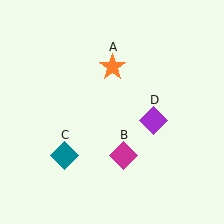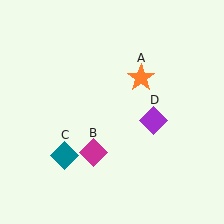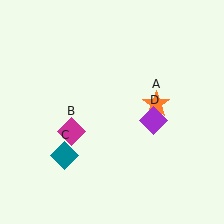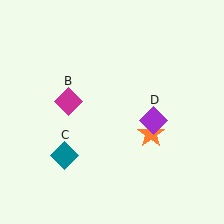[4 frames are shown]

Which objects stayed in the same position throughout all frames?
Teal diamond (object C) and purple diamond (object D) remained stationary.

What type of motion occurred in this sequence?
The orange star (object A), magenta diamond (object B) rotated clockwise around the center of the scene.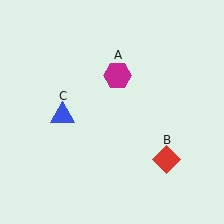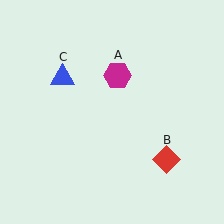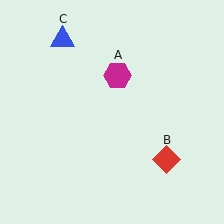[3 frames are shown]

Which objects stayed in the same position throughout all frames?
Magenta hexagon (object A) and red diamond (object B) remained stationary.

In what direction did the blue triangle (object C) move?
The blue triangle (object C) moved up.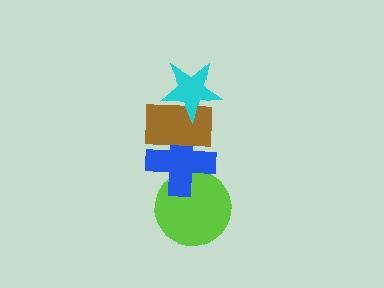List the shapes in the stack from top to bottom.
From top to bottom: the cyan star, the brown rectangle, the blue cross, the lime circle.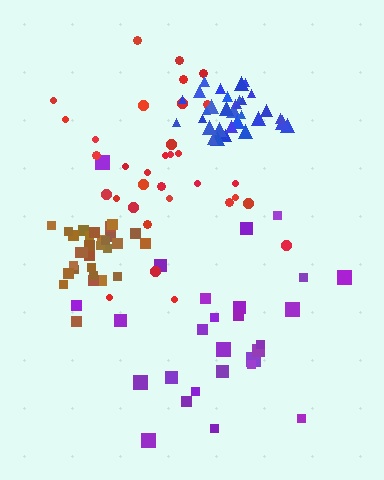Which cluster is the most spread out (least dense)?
Purple.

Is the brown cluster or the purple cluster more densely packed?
Brown.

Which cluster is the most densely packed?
Blue.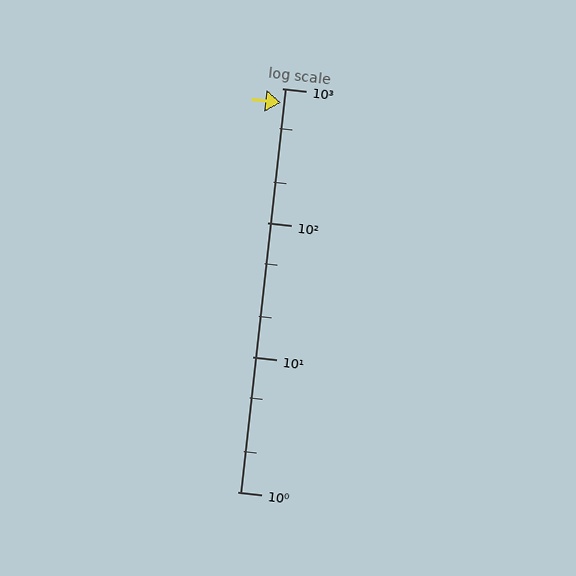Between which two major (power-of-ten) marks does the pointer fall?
The pointer is between 100 and 1000.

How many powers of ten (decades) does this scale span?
The scale spans 3 decades, from 1 to 1000.